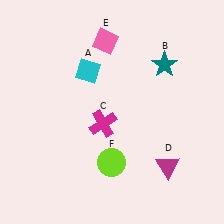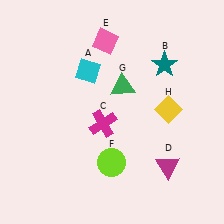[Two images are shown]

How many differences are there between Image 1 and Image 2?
There are 2 differences between the two images.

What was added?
A green triangle (G), a yellow diamond (H) were added in Image 2.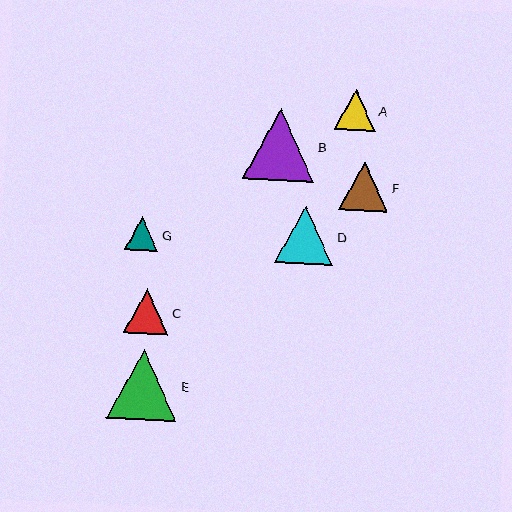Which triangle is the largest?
Triangle B is the largest with a size of approximately 71 pixels.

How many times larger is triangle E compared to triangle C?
Triangle E is approximately 1.6 times the size of triangle C.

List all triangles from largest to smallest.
From largest to smallest: B, E, D, F, C, A, G.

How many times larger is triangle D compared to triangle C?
Triangle D is approximately 1.3 times the size of triangle C.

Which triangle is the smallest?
Triangle G is the smallest with a size of approximately 34 pixels.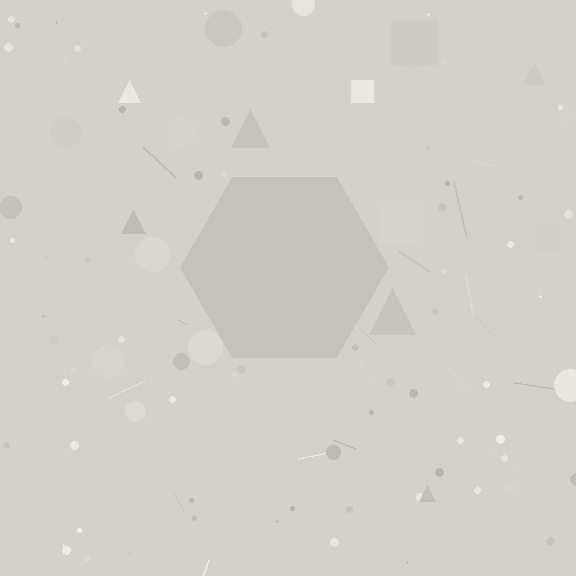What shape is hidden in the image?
A hexagon is hidden in the image.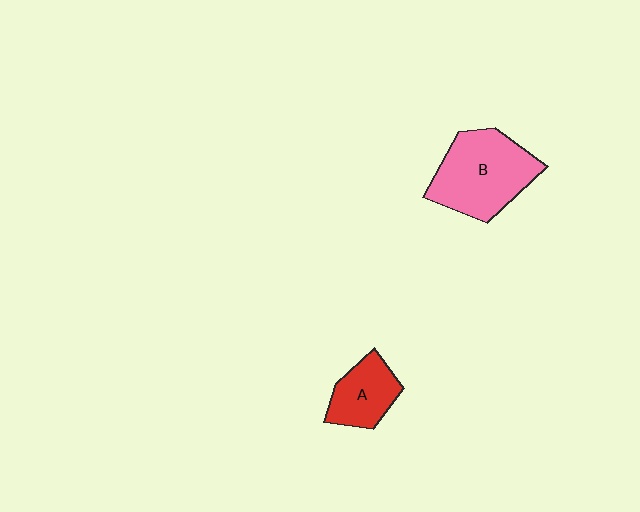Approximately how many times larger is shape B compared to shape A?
Approximately 1.8 times.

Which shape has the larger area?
Shape B (pink).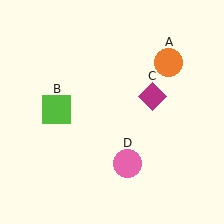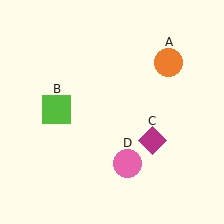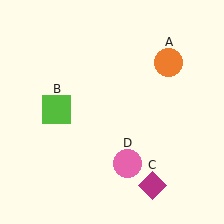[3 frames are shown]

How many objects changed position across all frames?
1 object changed position: magenta diamond (object C).